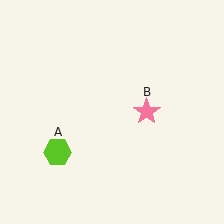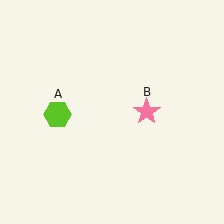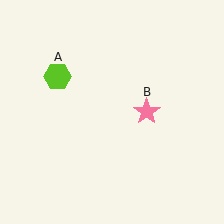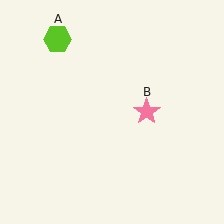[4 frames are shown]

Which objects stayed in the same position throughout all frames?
Pink star (object B) remained stationary.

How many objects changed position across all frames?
1 object changed position: lime hexagon (object A).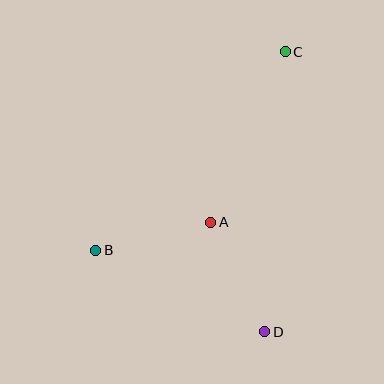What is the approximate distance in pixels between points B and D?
The distance between B and D is approximately 188 pixels.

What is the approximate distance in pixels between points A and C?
The distance between A and C is approximately 186 pixels.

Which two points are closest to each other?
Points A and B are closest to each other.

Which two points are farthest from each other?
Points C and D are farthest from each other.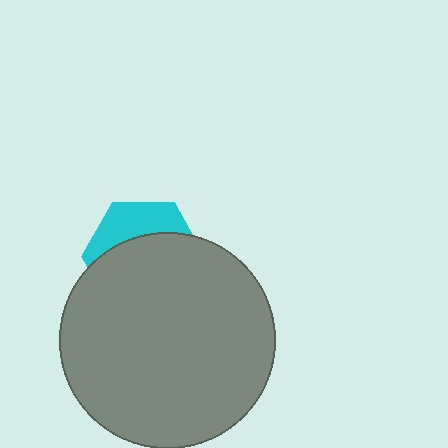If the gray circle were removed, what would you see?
You would see the complete cyan hexagon.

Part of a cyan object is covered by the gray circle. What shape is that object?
It is a hexagon.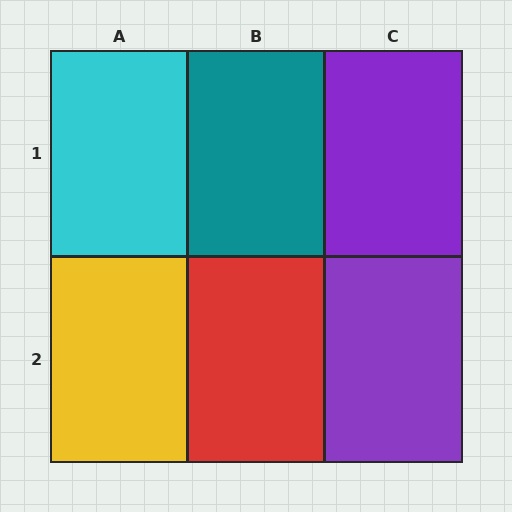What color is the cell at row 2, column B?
Red.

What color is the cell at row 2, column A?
Yellow.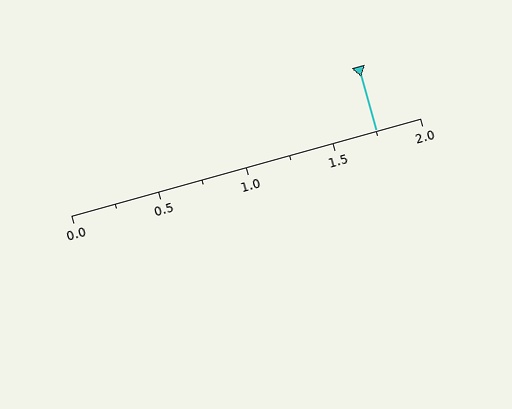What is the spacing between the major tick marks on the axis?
The major ticks are spaced 0.5 apart.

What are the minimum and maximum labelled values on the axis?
The axis runs from 0.0 to 2.0.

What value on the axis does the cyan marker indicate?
The marker indicates approximately 1.75.